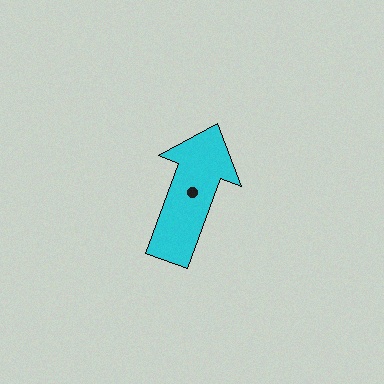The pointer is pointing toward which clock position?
Roughly 1 o'clock.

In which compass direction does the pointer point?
North.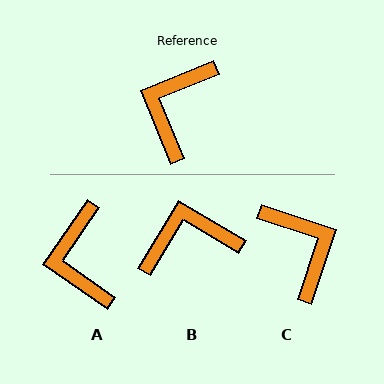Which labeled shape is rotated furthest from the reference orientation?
C, about 130 degrees away.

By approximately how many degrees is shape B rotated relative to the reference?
Approximately 53 degrees clockwise.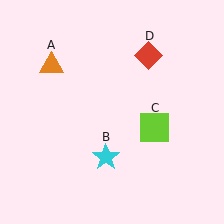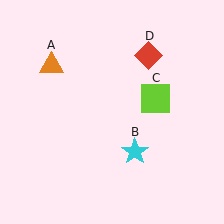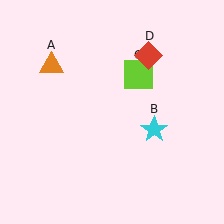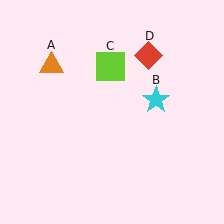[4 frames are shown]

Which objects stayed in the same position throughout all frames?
Orange triangle (object A) and red diamond (object D) remained stationary.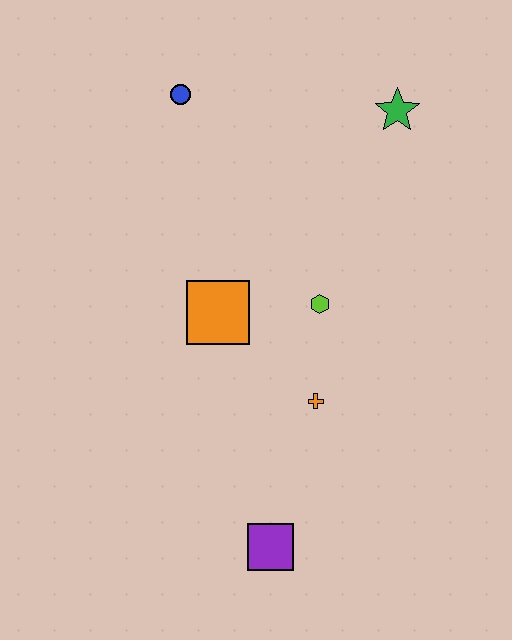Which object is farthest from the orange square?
The green star is farthest from the orange square.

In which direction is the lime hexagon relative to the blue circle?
The lime hexagon is below the blue circle.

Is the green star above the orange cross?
Yes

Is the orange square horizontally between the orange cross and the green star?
No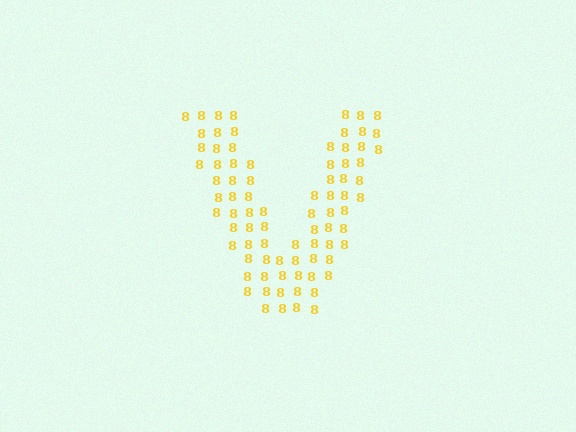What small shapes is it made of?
It is made of small digit 8's.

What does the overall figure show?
The overall figure shows the letter V.